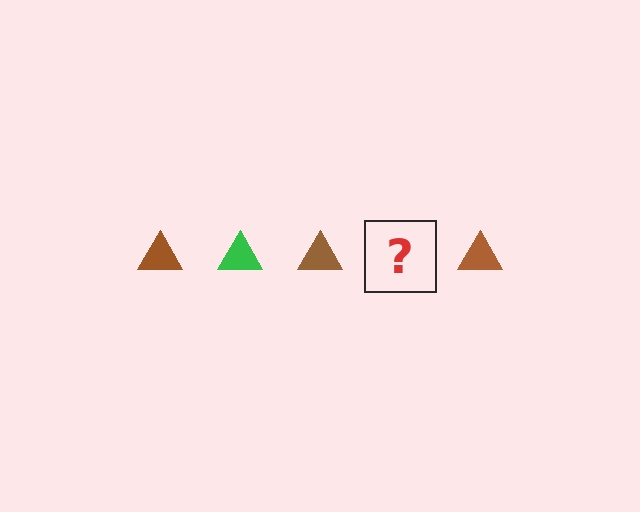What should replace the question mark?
The question mark should be replaced with a green triangle.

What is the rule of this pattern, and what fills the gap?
The rule is that the pattern cycles through brown, green triangles. The gap should be filled with a green triangle.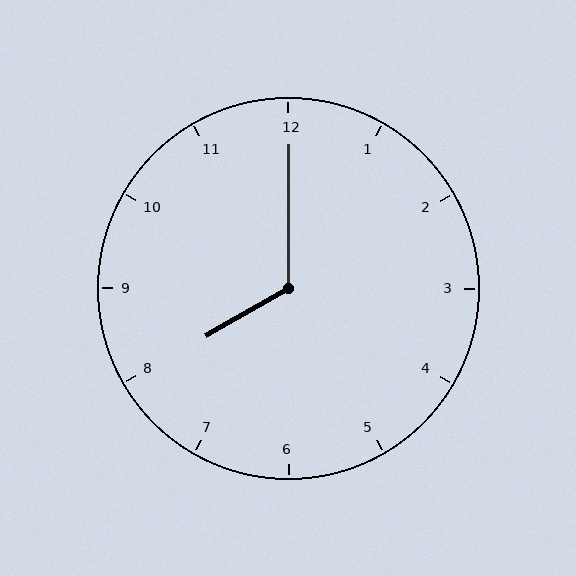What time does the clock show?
8:00.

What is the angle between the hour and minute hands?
Approximately 120 degrees.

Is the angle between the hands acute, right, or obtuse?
It is obtuse.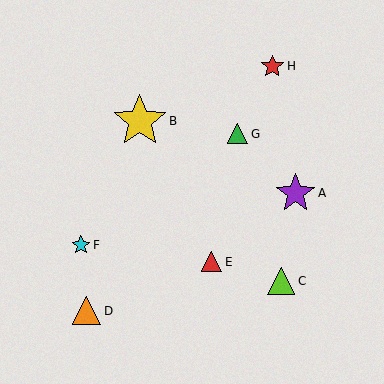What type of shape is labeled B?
Shape B is a yellow star.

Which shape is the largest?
The yellow star (labeled B) is the largest.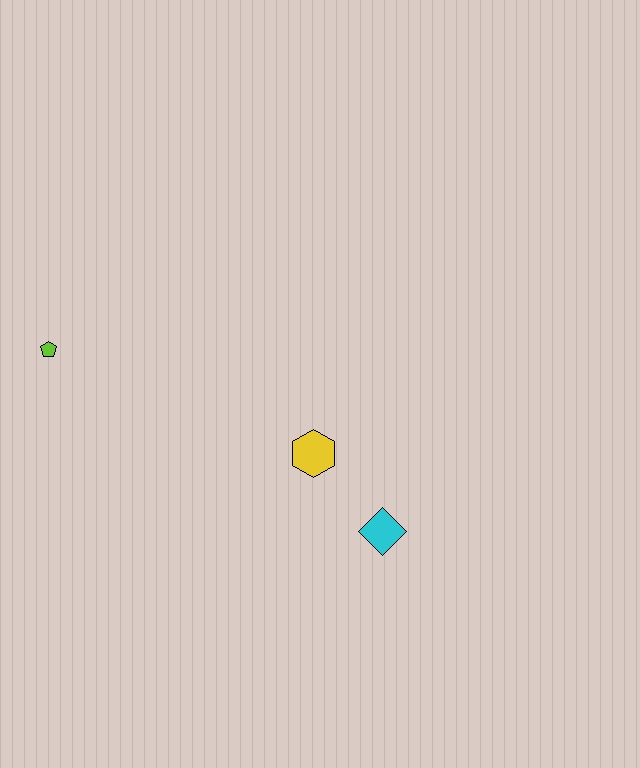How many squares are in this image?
There are no squares.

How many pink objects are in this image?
There are no pink objects.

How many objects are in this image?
There are 3 objects.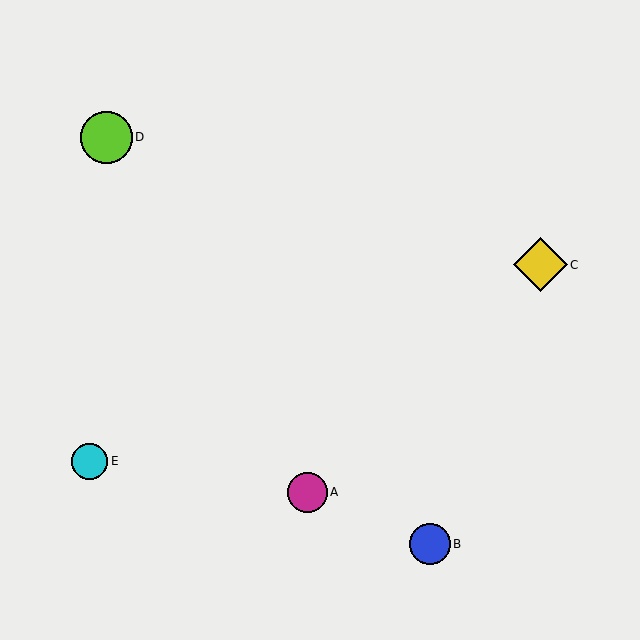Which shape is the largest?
The yellow diamond (labeled C) is the largest.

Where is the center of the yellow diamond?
The center of the yellow diamond is at (540, 265).